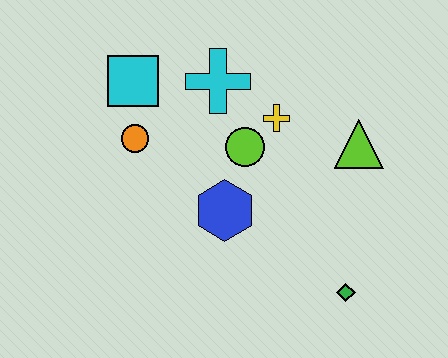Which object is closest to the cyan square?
The orange circle is closest to the cyan square.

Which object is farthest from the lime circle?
The green diamond is farthest from the lime circle.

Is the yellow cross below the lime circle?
No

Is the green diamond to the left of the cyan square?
No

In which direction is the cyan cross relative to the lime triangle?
The cyan cross is to the left of the lime triangle.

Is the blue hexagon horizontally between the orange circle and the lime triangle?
Yes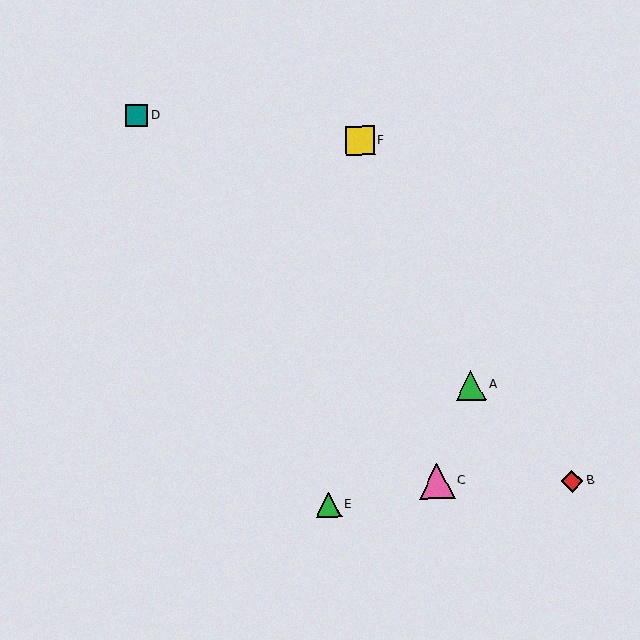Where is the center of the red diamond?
The center of the red diamond is at (572, 481).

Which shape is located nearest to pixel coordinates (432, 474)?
The pink triangle (labeled C) at (437, 481) is nearest to that location.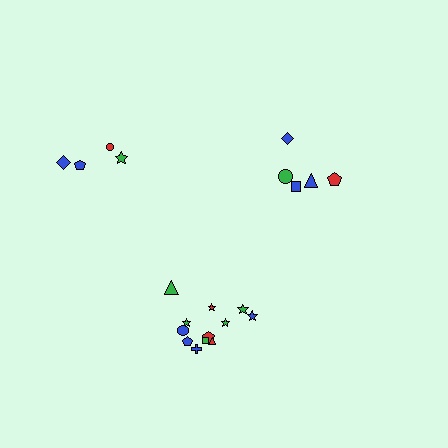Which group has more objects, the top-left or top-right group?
The top-right group.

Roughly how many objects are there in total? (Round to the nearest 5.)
Roughly 20 objects in total.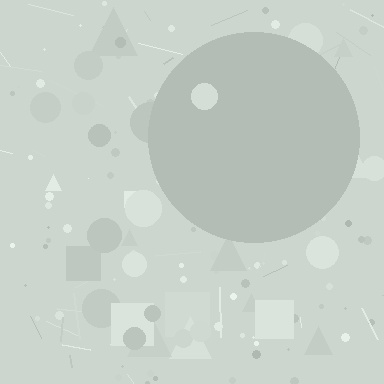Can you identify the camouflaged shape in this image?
The camouflaged shape is a circle.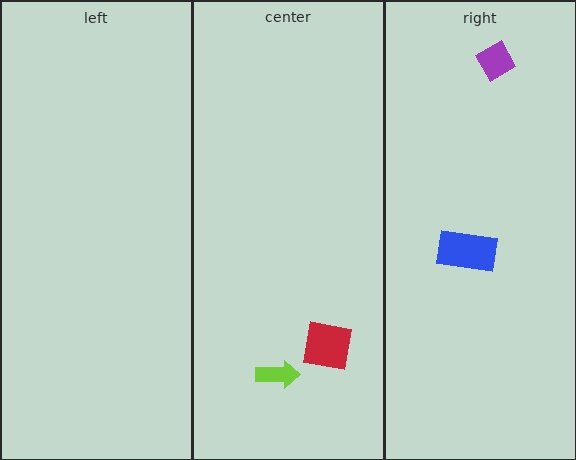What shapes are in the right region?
The blue rectangle, the purple diamond.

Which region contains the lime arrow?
The center region.